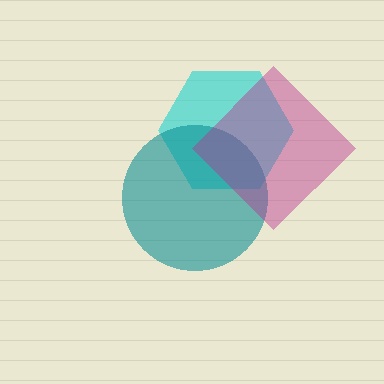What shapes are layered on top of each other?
The layered shapes are: a cyan hexagon, a teal circle, a magenta diamond.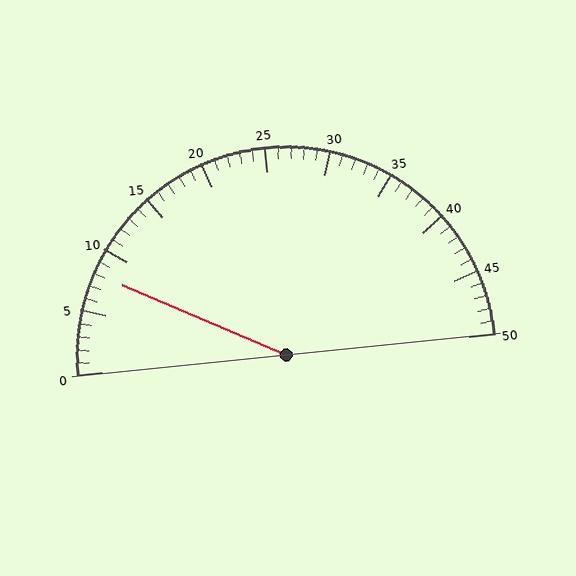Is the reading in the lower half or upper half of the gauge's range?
The reading is in the lower half of the range (0 to 50).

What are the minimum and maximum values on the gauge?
The gauge ranges from 0 to 50.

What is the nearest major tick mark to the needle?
The nearest major tick mark is 10.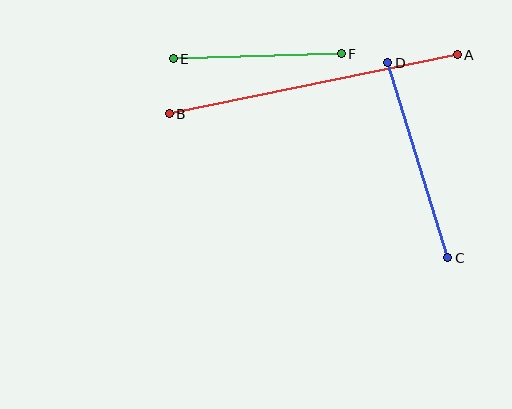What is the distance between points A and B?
The distance is approximately 294 pixels.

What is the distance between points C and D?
The distance is approximately 204 pixels.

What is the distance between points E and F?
The distance is approximately 168 pixels.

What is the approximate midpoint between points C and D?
The midpoint is at approximately (418, 160) pixels.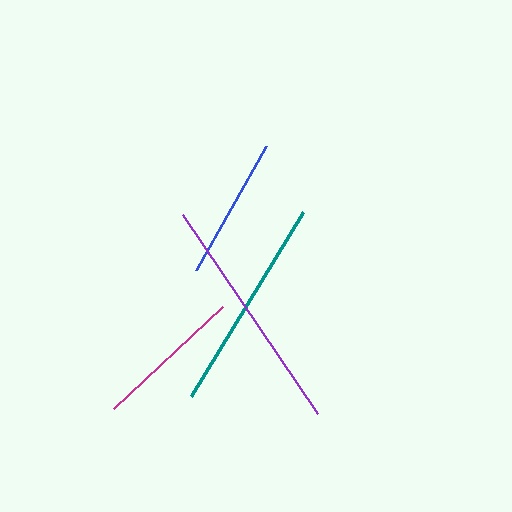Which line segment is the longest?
The purple line is the longest at approximately 240 pixels.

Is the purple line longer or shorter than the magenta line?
The purple line is longer than the magenta line.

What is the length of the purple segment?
The purple segment is approximately 240 pixels long.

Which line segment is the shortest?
The blue line is the shortest at approximately 142 pixels.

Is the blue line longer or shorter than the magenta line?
The magenta line is longer than the blue line.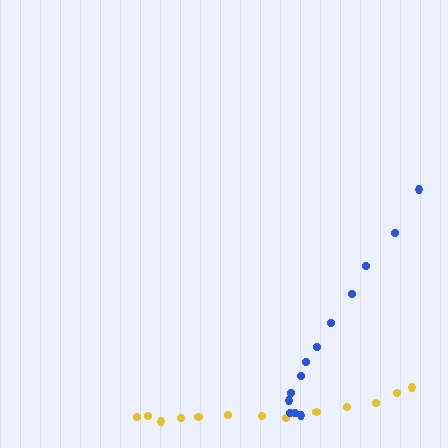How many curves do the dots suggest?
There are 2 distinct paths.